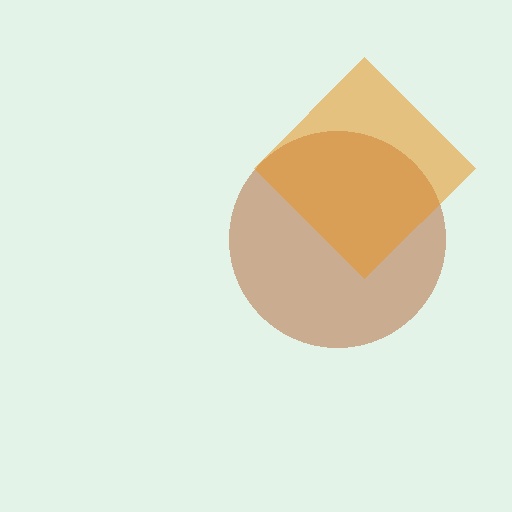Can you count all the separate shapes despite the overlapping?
Yes, there are 2 separate shapes.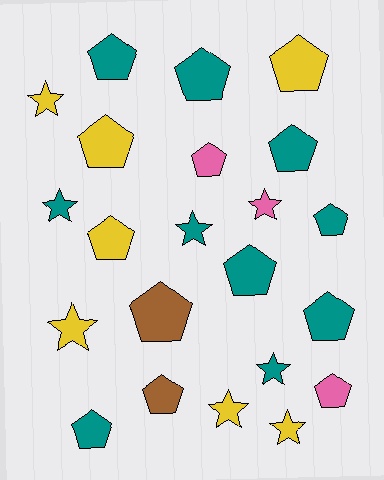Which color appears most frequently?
Teal, with 10 objects.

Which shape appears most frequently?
Pentagon, with 14 objects.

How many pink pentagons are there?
There are 2 pink pentagons.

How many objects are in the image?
There are 22 objects.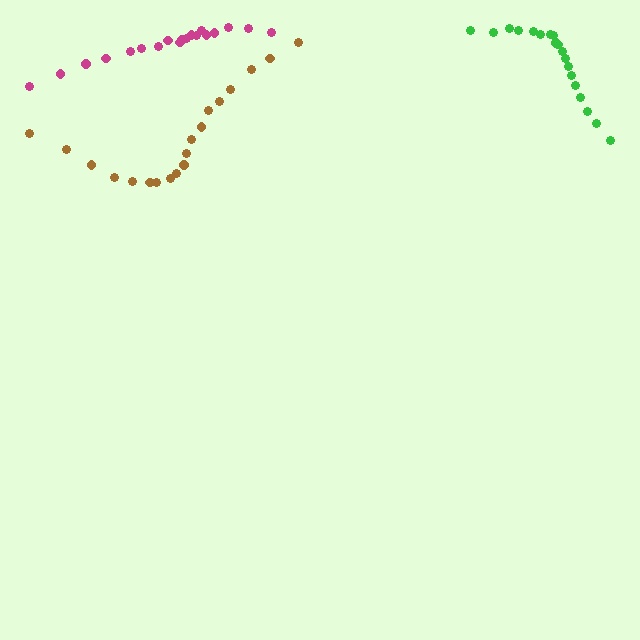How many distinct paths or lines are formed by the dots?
There are 3 distinct paths.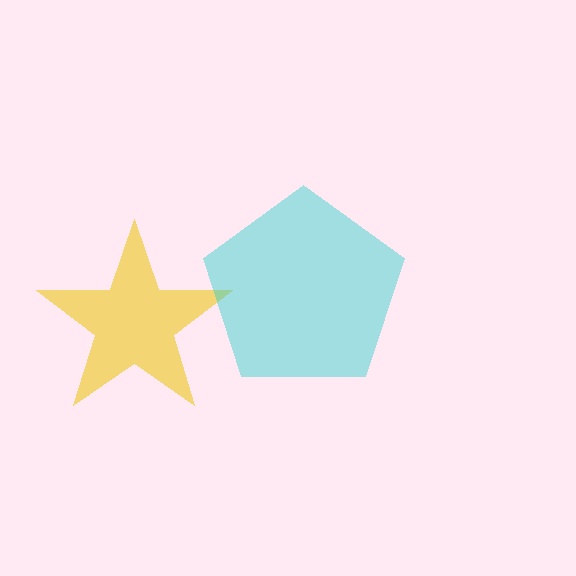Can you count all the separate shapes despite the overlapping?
Yes, there are 2 separate shapes.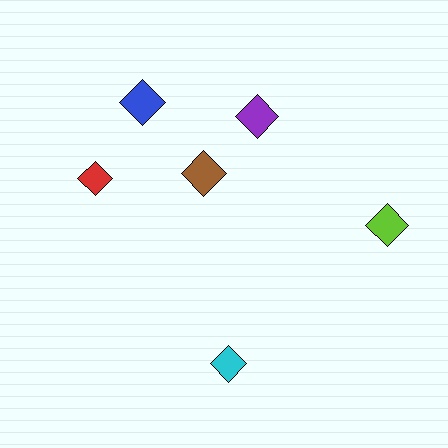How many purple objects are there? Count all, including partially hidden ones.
There is 1 purple object.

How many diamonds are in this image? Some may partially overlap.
There are 6 diamonds.